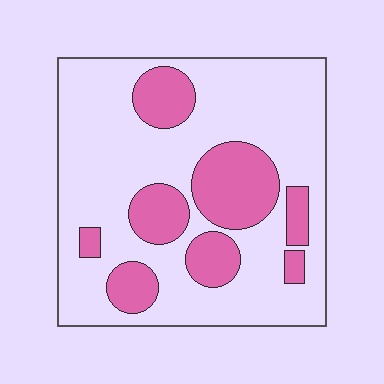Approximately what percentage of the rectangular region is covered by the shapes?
Approximately 25%.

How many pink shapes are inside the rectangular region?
8.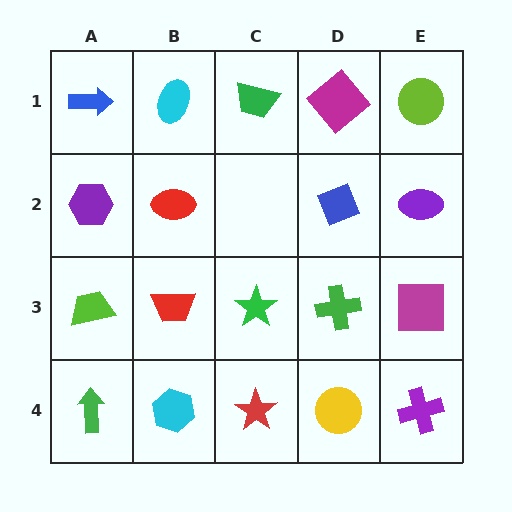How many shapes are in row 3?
5 shapes.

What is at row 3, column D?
A green cross.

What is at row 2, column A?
A purple hexagon.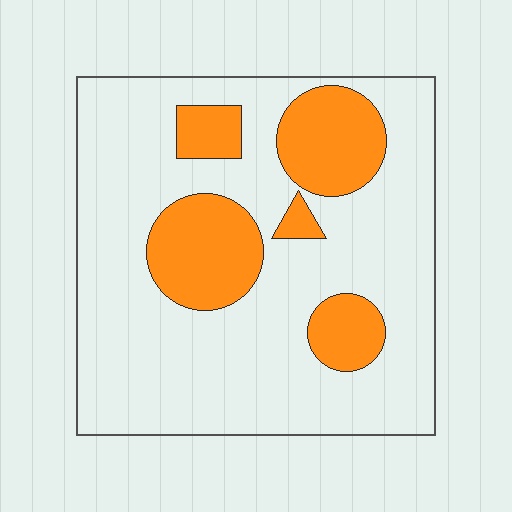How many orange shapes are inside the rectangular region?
5.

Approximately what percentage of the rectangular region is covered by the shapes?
Approximately 25%.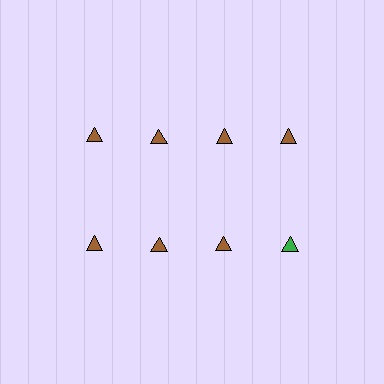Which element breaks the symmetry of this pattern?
The green triangle in the second row, second from right column breaks the symmetry. All other shapes are brown triangles.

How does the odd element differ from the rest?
It has a different color: green instead of brown.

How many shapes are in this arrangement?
There are 8 shapes arranged in a grid pattern.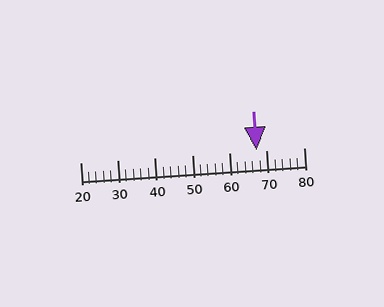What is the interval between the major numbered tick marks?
The major tick marks are spaced 10 units apart.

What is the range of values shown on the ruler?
The ruler shows values from 20 to 80.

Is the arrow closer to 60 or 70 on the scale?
The arrow is closer to 70.